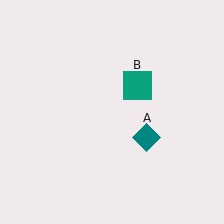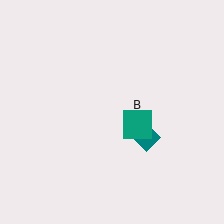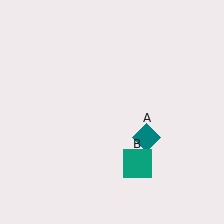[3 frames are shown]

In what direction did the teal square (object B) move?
The teal square (object B) moved down.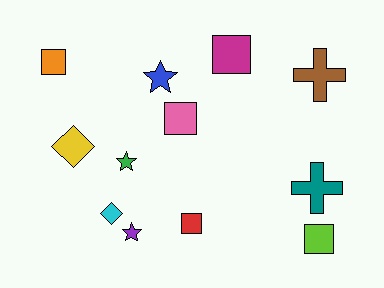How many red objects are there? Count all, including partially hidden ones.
There is 1 red object.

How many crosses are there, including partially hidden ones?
There are 2 crosses.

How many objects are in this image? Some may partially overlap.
There are 12 objects.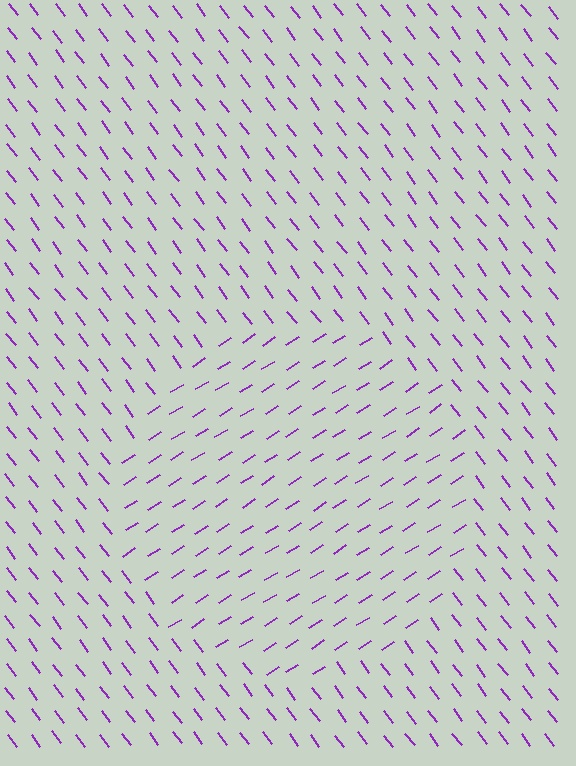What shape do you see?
I see a circle.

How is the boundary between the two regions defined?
The boundary is defined purely by a change in line orientation (approximately 85 degrees difference). All lines are the same color and thickness.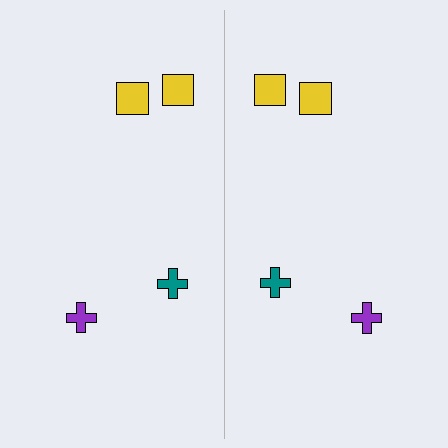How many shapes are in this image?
There are 8 shapes in this image.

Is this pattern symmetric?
Yes, this pattern has bilateral (reflection) symmetry.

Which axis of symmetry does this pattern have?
The pattern has a vertical axis of symmetry running through the center of the image.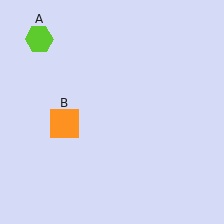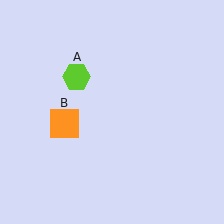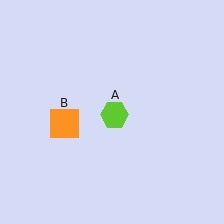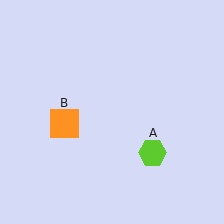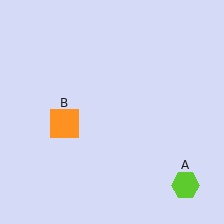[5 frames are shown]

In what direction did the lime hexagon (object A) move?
The lime hexagon (object A) moved down and to the right.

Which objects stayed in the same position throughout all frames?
Orange square (object B) remained stationary.